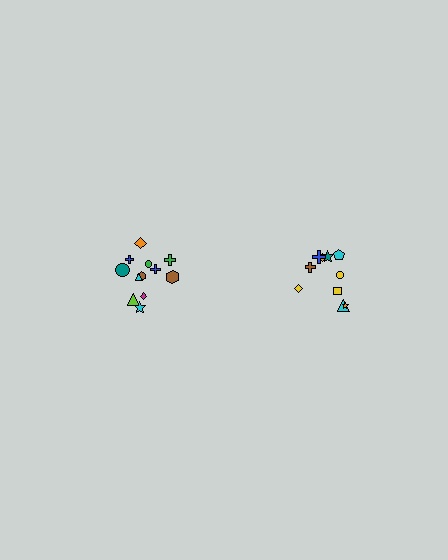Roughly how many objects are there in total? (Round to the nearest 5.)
Roughly 20 objects in total.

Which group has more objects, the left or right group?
The left group.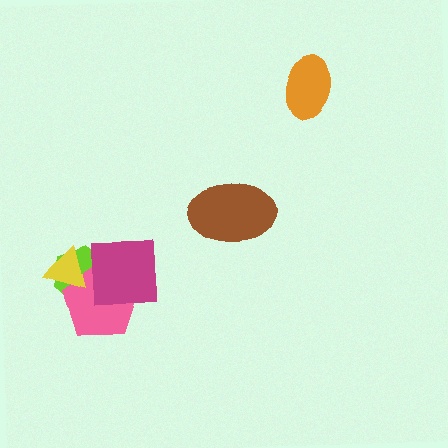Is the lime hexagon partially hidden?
Yes, it is partially covered by another shape.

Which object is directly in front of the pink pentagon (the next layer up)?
The yellow triangle is directly in front of the pink pentagon.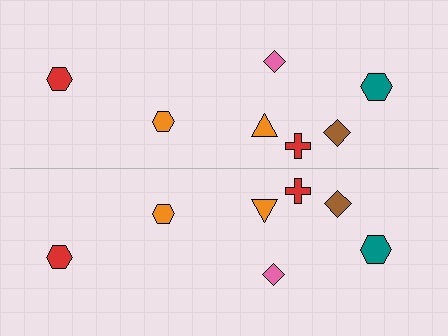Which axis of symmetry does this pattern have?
The pattern has a horizontal axis of symmetry running through the center of the image.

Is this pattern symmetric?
Yes, this pattern has bilateral (reflection) symmetry.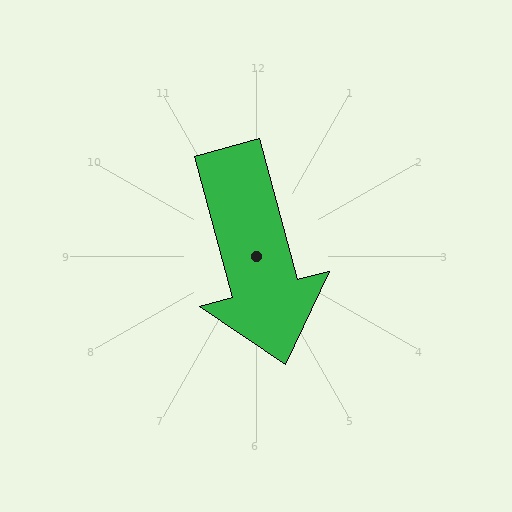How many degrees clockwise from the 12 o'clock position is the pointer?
Approximately 165 degrees.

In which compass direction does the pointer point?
South.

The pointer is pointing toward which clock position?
Roughly 6 o'clock.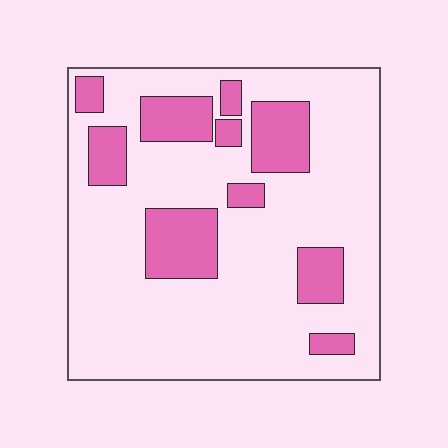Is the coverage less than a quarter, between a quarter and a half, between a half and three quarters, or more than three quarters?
Less than a quarter.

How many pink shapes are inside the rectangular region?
10.